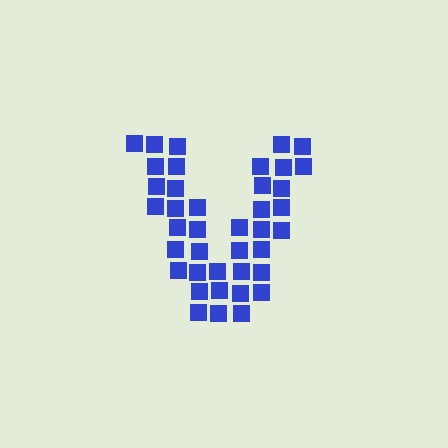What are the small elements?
The small elements are squares.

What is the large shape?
The large shape is the letter V.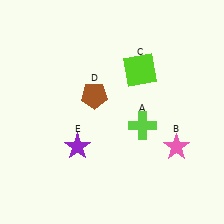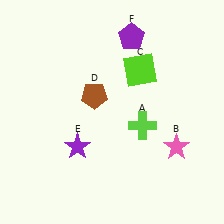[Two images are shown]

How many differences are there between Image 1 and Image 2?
There is 1 difference between the two images.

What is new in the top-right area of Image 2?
A purple pentagon (F) was added in the top-right area of Image 2.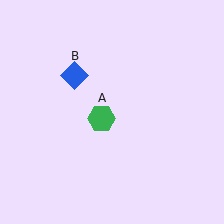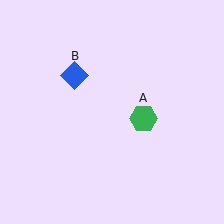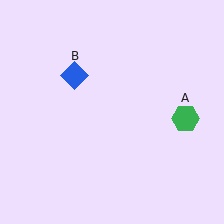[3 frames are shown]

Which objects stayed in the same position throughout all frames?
Blue diamond (object B) remained stationary.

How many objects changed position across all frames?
1 object changed position: green hexagon (object A).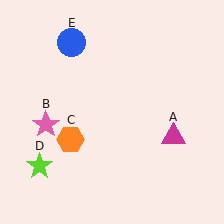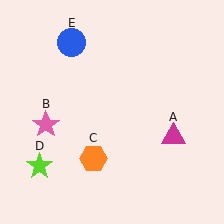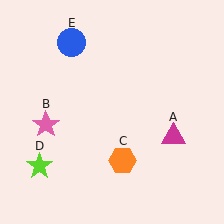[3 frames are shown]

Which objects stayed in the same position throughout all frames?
Magenta triangle (object A) and pink star (object B) and lime star (object D) and blue circle (object E) remained stationary.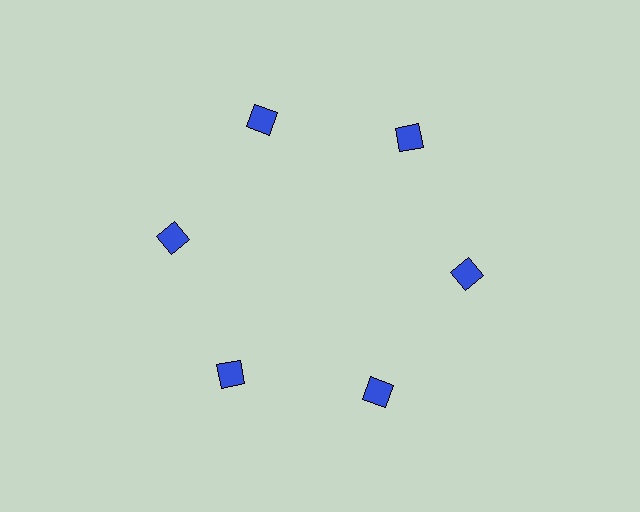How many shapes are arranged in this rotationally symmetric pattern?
There are 6 shapes, arranged in 6 groups of 1.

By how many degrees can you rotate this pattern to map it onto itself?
The pattern maps onto itself every 60 degrees of rotation.